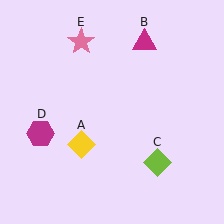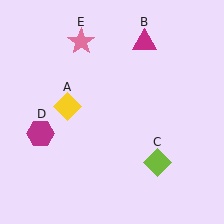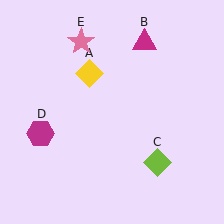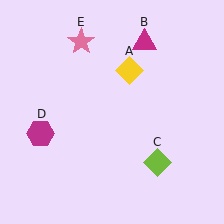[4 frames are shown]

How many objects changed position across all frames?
1 object changed position: yellow diamond (object A).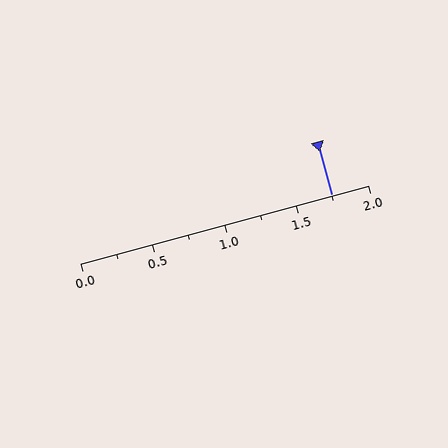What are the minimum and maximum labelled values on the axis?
The axis runs from 0.0 to 2.0.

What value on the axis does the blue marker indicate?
The marker indicates approximately 1.75.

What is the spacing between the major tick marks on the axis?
The major ticks are spaced 0.5 apart.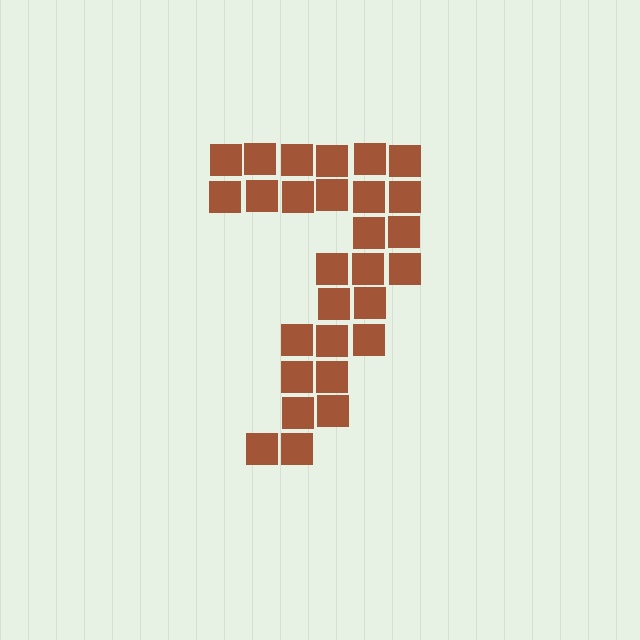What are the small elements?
The small elements are squares.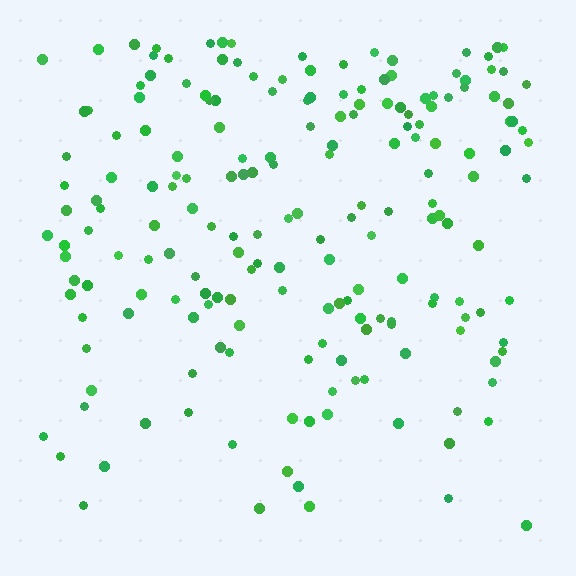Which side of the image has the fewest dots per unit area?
The bottom.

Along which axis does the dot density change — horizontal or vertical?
Vertical.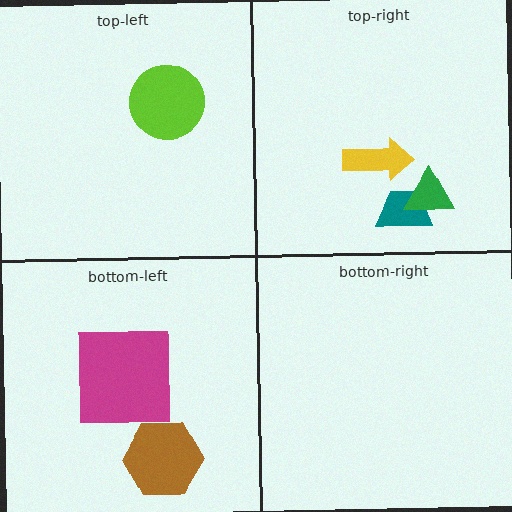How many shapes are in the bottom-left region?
2.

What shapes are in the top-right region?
The yellow arrow, the teal trapezoid, the green triangle.